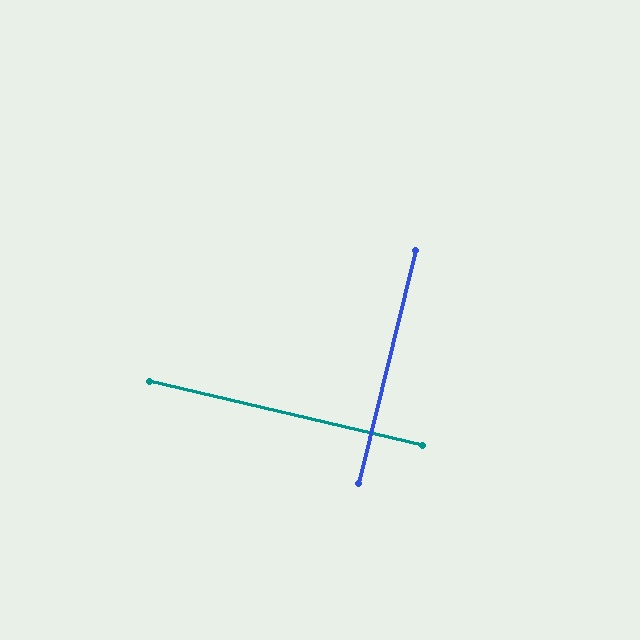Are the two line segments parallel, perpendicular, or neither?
Perpendicular — they meet at approximately 89°.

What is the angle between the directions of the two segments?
Approximately 89 degrees.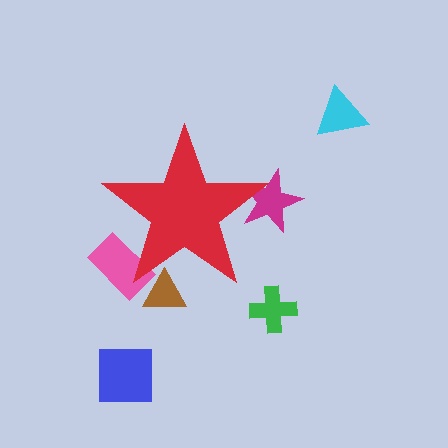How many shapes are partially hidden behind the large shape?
3 shapes are partially hidden.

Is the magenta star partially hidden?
Yes, the magenta star is partially hidden behind the red star.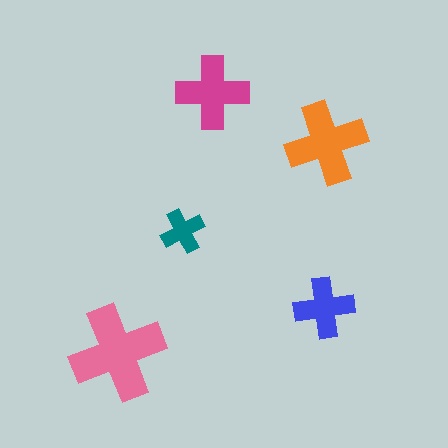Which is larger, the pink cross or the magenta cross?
The pink one.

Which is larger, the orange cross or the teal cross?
The orange one.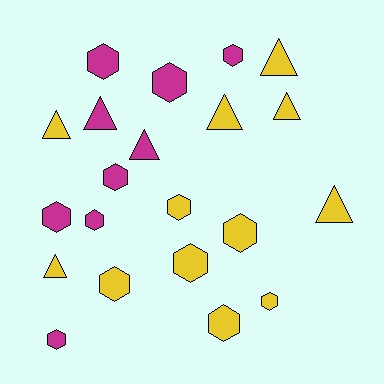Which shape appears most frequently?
Hexagon, with 13 objects.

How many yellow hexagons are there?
There are 6 yellow hexagons.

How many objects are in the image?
There are 21 objects.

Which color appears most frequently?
Yellow, with 12 objects.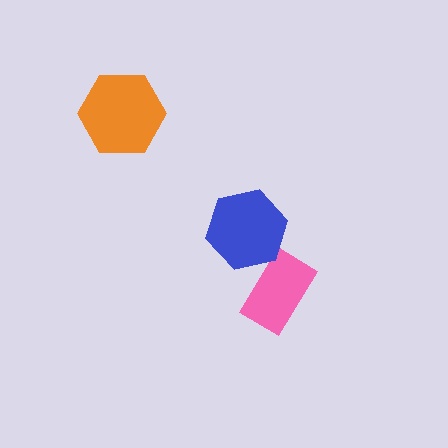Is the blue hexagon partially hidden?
No, no other shape covers it.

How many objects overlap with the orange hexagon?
0 objects overlap with the orange hexagon.